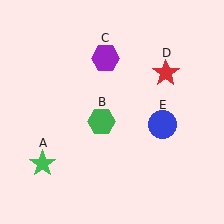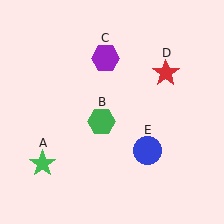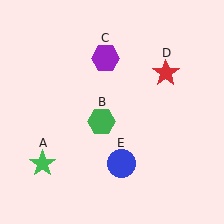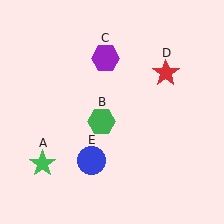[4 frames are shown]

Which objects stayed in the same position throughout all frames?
Green star (object A) and green hexagon (object B) and purple hexagon (object C) and red star (object D) remained stationary.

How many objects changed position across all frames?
1 object changed position: blue circle (object E).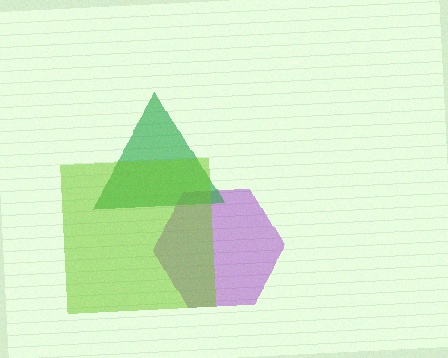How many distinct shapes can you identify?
There are 3 distinct shapes: a purple hexagon, a green triangle, a lime square.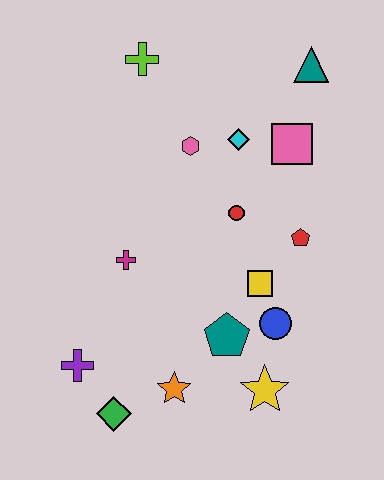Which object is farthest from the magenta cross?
The teal triangle is farthest from the magenta cross.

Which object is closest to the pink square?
The cyan diamond is closest to the pink square.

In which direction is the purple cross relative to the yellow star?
The purple cross is to the left of the yellow star.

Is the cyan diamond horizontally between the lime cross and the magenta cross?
No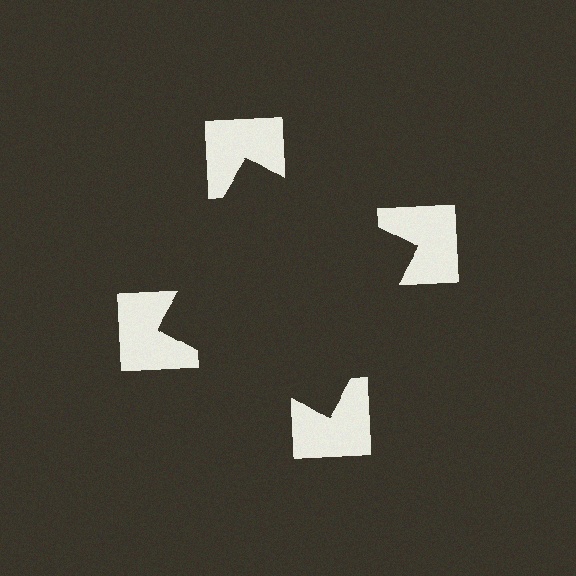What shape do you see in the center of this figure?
An illusory square — its edges are inferred from the aligned wedge cuts in the notched squares, not physically drawn.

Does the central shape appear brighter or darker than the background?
It typically appears slightly darker than the background, even though no actual brightness change is drawn.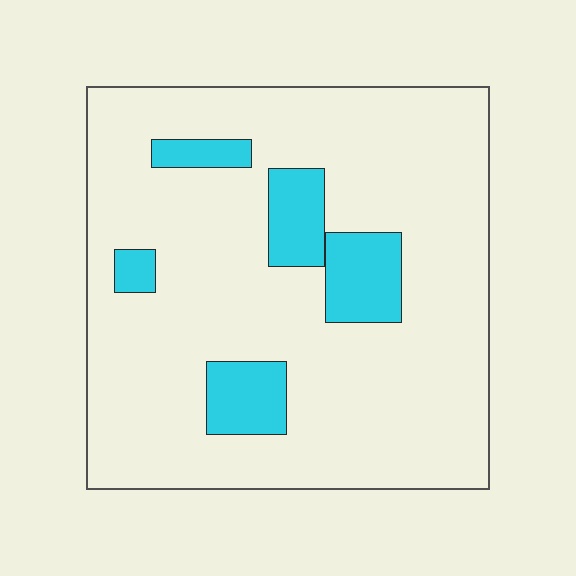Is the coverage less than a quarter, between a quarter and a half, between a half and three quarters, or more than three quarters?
Less than a quarter.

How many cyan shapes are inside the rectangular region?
5.